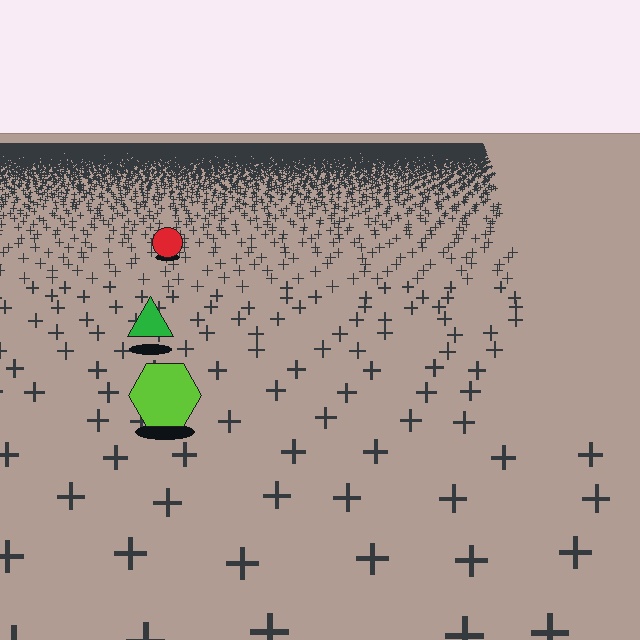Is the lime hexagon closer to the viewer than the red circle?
Yes. The lime hexagon is closer — you can tell from the texture gradient: the ground texture is coarser near it.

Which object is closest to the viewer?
The lime hexagon is closest. The texture marks near it are larger and more spread out.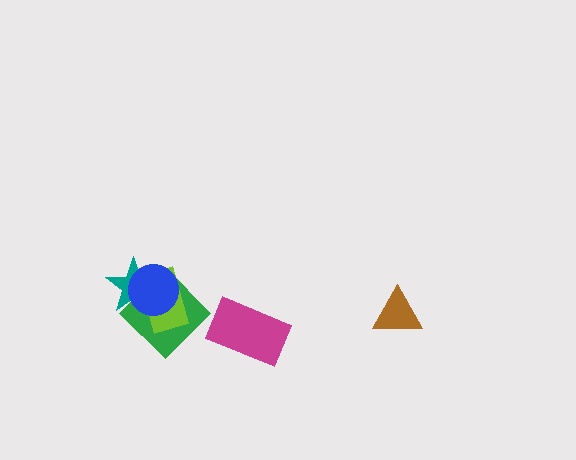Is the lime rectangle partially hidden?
Yes, it is partially covered by another shape.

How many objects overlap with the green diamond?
3 objects overlap with the green diamond.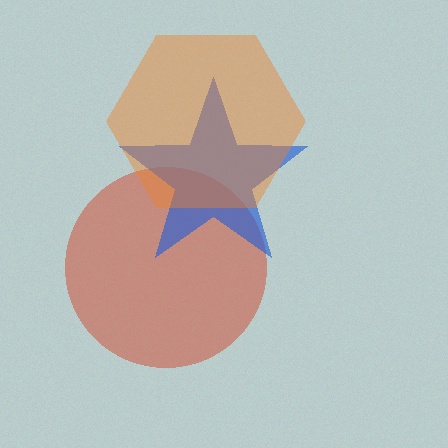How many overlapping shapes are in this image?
There are 3 overlapping shapes in the image.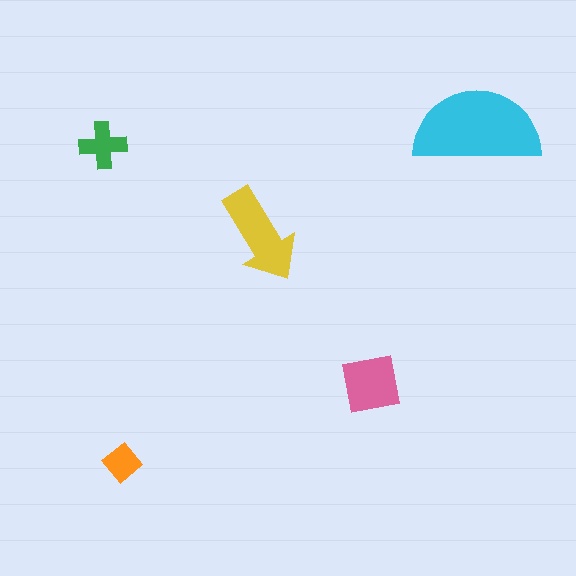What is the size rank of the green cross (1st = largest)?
4th.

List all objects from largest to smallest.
The cyan semicircle, the yellow arrow, the pink square, the green cross, the orange diamond.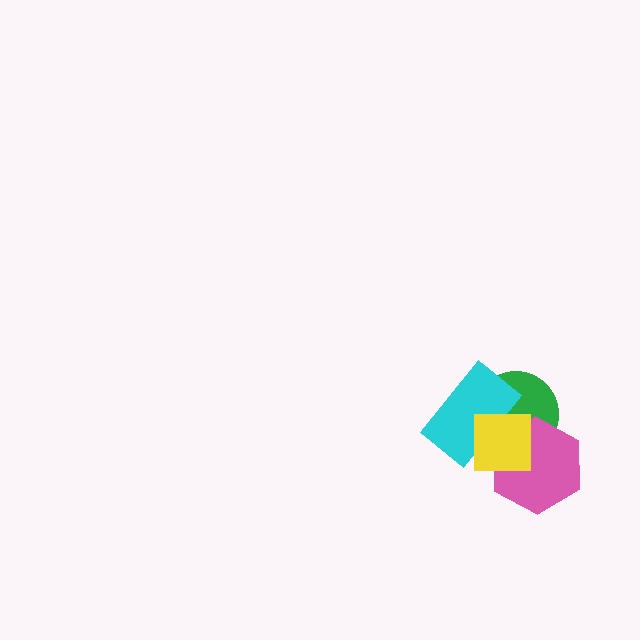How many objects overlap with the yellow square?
3 objects overlap with the yellow square.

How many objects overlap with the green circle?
3 objects overlap with the green circle.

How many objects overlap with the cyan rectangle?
3 objects overlap with the cyan rectangle.